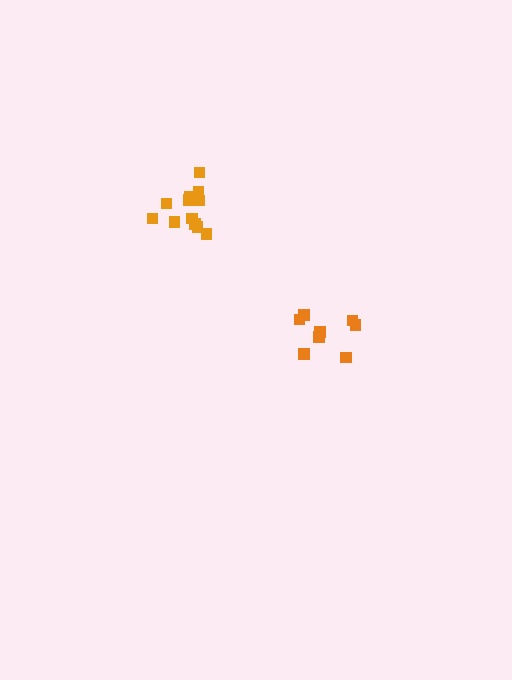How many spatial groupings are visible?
There are 2 spatial groupings.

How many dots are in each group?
Group 1: 12 dots, Group 2: 8 dots (20 total).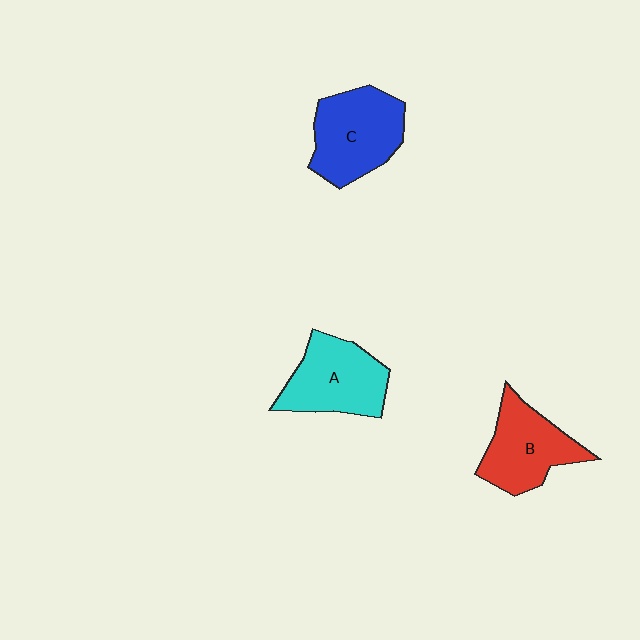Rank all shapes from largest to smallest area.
From largest to smallest: C (blue), A (cyan), B (red).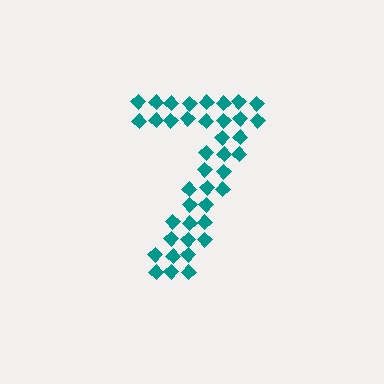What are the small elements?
The small elements are diamonds.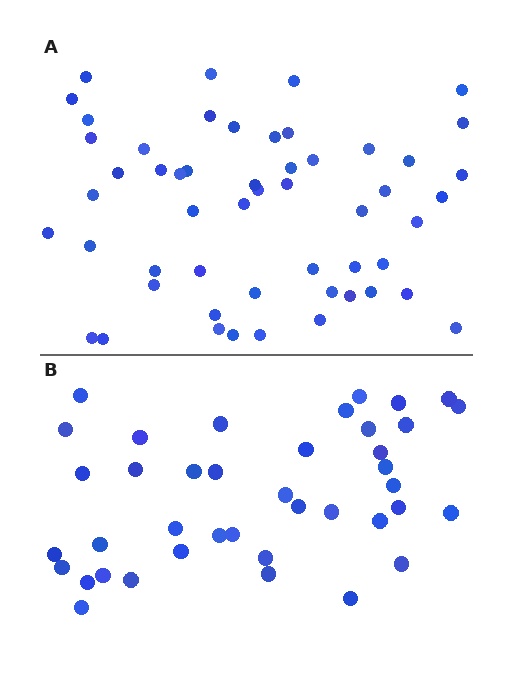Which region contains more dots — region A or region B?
Region A (the top region) has more dots.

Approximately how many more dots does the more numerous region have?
Region A has approximately 15 more dots than region B.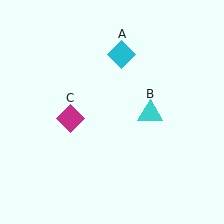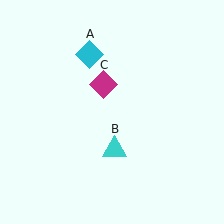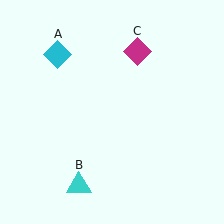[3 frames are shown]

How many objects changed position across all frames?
3 objects changed position: cyan diamond (object A), cyan triangle (object B), magenta diamond (object C).